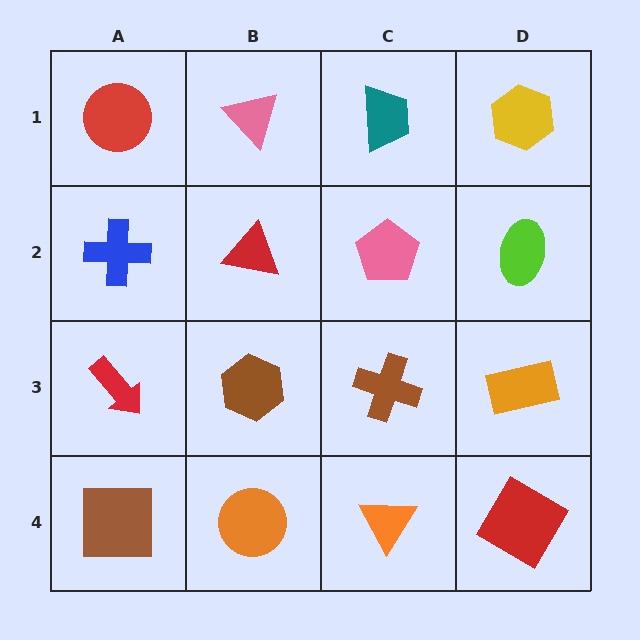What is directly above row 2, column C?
A teal trapezoid.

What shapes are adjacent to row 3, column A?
A blue cross (row 2, column A), a brown square (row 4, column A), a brown hexagon (row 3, column B).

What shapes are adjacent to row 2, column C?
A teal trapezoid (row 1, column C), a brown cross (row 3, column C), a red triangle (row 2, column B), a lime ellipse (row 2, column D).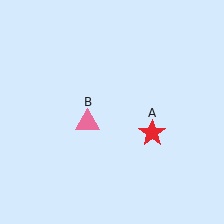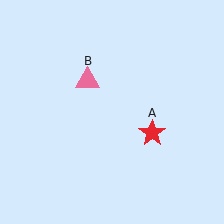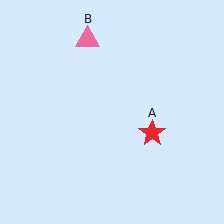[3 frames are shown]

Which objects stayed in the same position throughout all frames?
Red star (object A) remained stationary.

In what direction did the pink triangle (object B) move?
The pink triangle (object B) moved up.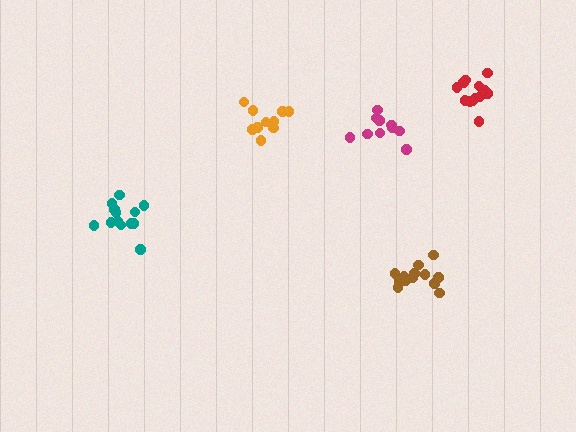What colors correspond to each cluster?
The clusters are colored: magenta, brown, orange, teal, red.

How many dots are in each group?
Group 1: 10 dots, Group 2: 14 dots, Group 3: 10 dots, Group 4: 13 dots, Group 5: 14 dots (61 total).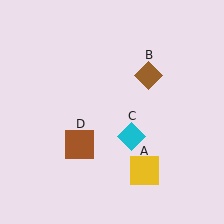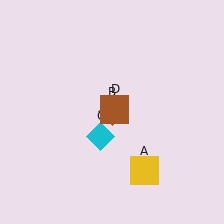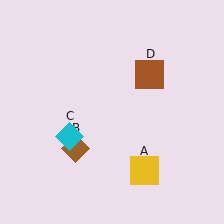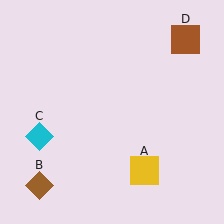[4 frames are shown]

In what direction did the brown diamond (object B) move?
The brown diamond (object B) moved down and to the left.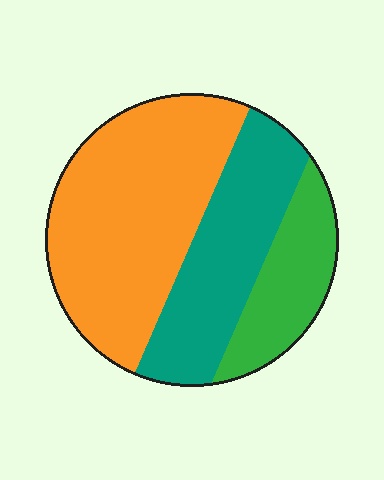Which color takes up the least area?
Green, at roughly 20%.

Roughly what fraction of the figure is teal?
Teal takes up about one third (1/3) of the figure.